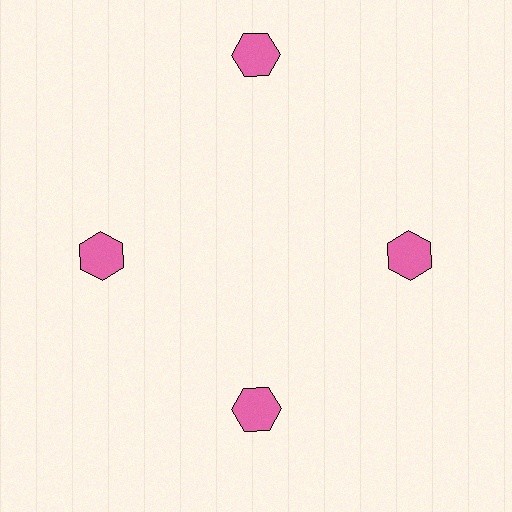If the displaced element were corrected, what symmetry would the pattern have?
It would have 4-fold rotational symmetry — the pattern would map onto itself every 90 degrees.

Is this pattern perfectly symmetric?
No. The 4 pink hexagons are arranged in a ring, but one element near the 12 o'clock position is pushed outward from the center, breaking the 4-fold rotational symmetry.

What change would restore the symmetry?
The symmetry would be restored by moving it inward, back onto the ring so that all 4 hexagons sit at equal angles and equal distance from the center.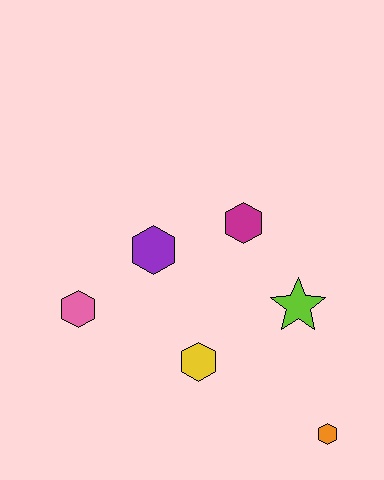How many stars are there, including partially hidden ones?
There is 1 star.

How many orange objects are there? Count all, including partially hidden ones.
There is 1 orange object.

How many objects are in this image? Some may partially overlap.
There are 6 objects.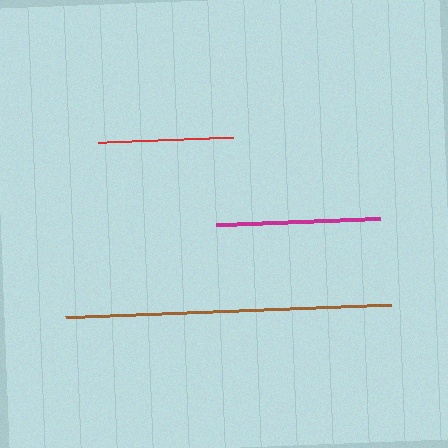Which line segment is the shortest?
The red line is the shortest at approximately 135 pixels.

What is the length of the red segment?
The red segment is approximately 135 pixels long.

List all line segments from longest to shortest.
From longest to shortest: brown, magenta, red.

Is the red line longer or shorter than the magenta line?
The magenta line is longer than the red line.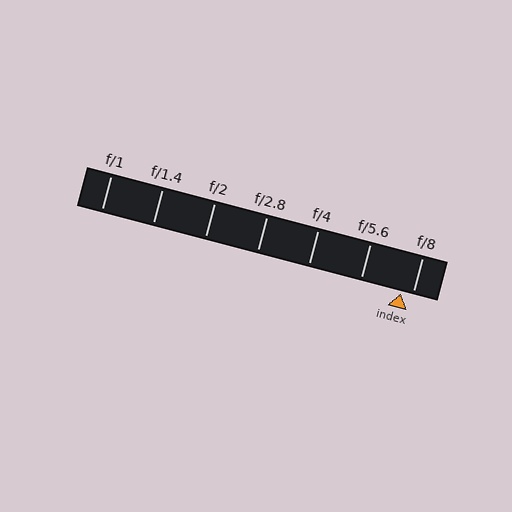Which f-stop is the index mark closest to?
The index mark is closest to f/8.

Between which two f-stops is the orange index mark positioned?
The index mark is between f/5.6 and f/8.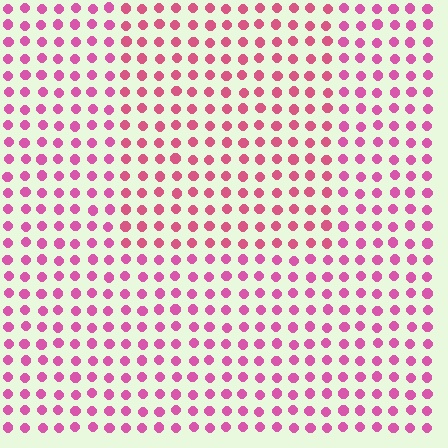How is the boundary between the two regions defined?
The boundary is defined purely by a slight shift in hue (about 19 degrees). Spacing, size, and orientation are identical on both sides.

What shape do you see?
I see a rectangle.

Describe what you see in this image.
The image is filled with small pink elements in a uniform arrangement. A rectangle-shaped region is visible where the elements are tinted to a slightly different hue, forming a subtle color boundary.